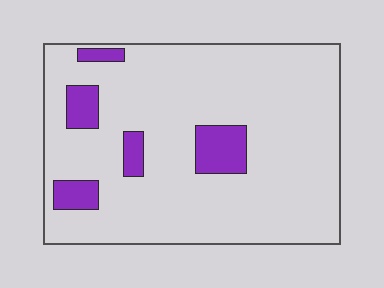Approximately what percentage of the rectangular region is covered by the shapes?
Approximately 10%.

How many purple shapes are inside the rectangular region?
5.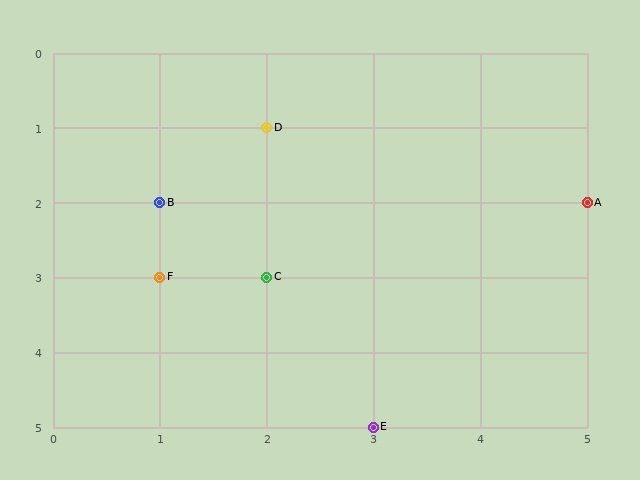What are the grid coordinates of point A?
Point A is at grid coordinates (5, 2).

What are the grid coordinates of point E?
Point E is at grid coordinates (3, 5).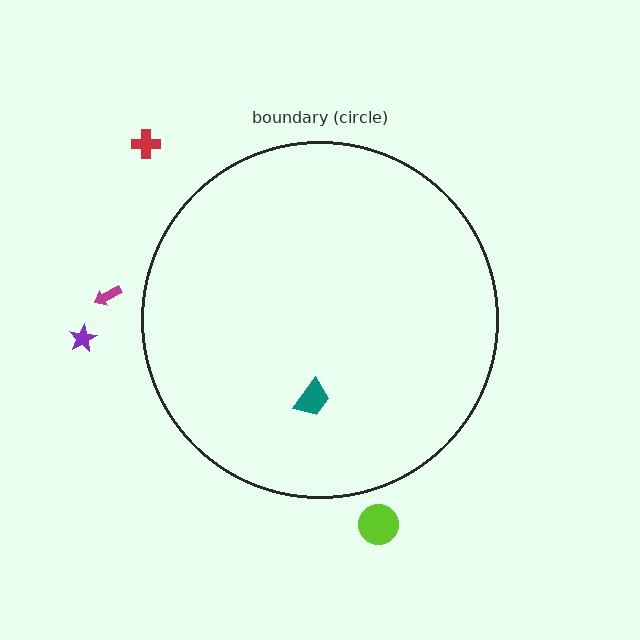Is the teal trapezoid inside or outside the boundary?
Inside.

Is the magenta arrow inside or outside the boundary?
Outside.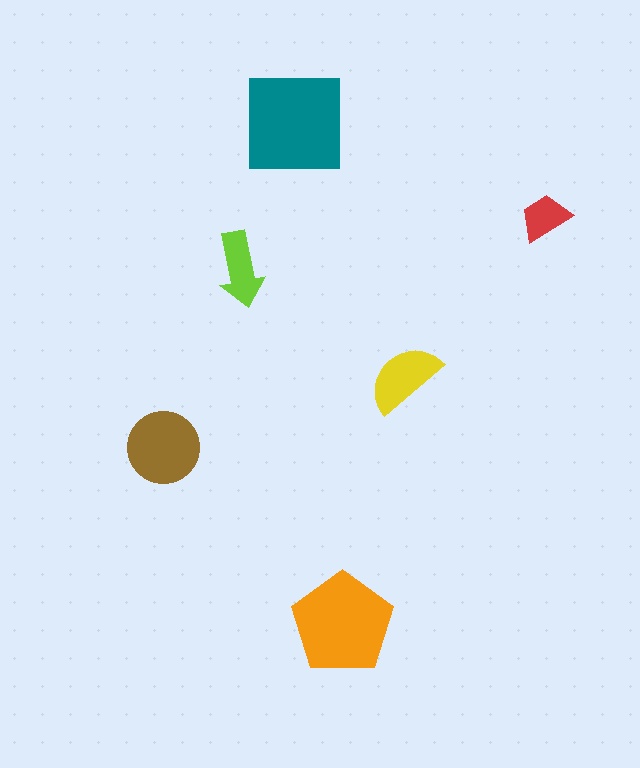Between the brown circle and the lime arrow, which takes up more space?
The brown circle.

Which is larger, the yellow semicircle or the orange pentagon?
The orange pentagon.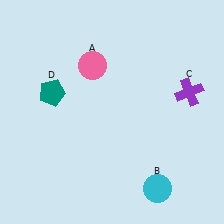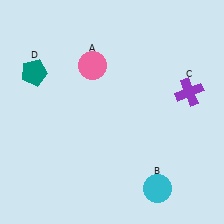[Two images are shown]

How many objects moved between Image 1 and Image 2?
1 object moved between the two images.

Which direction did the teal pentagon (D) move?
The teal pentagon (D) moved up.